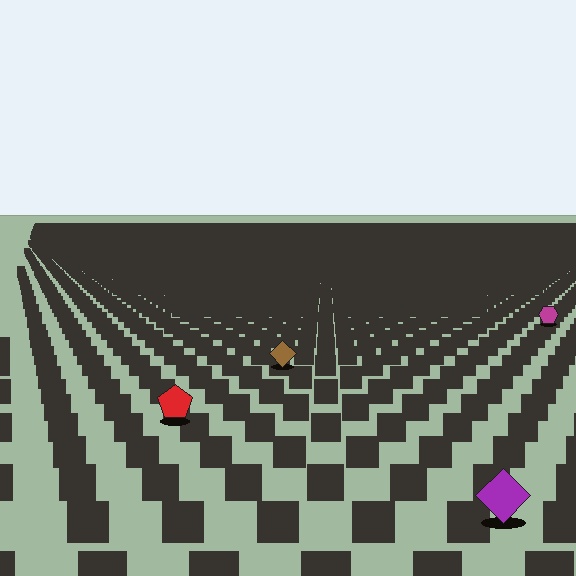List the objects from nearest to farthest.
From nearest to farthest: the purple diamond, the red pentagon, the brown diamond, the magenta hexagon.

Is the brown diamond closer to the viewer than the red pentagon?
No. The red pentagon is closer — you can tell from the texture gradient: the ground texture is coarser near it.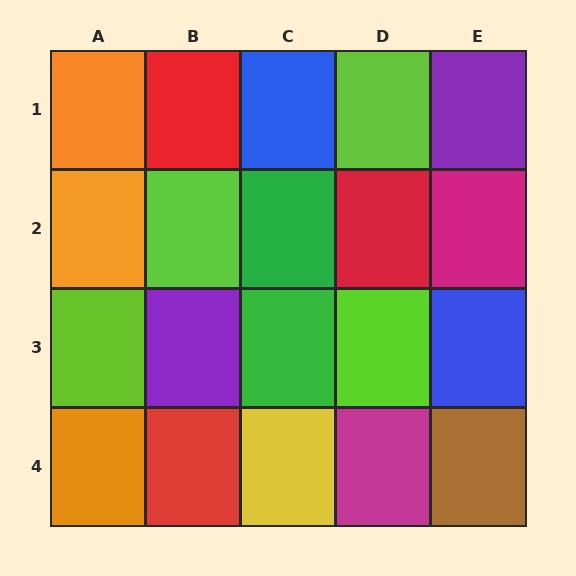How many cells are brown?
1 cell is brown.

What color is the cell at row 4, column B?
Red.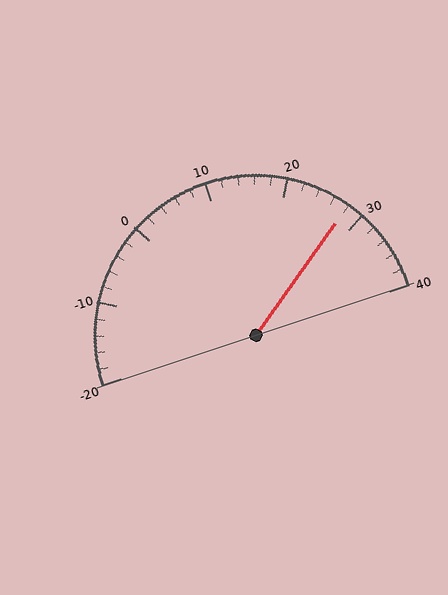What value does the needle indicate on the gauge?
The needle indicates approximately 28.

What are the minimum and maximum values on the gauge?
The gauge ranges from -20 to 40.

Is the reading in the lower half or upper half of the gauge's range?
The reading is in the upper half of the range (-20 to 40).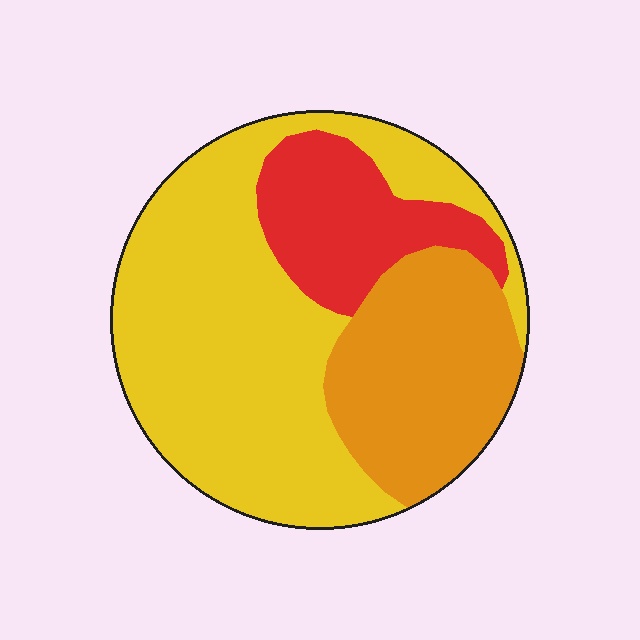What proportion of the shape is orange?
Orange takes up about one quarter (1/4) of the shape.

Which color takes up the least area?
Red, at roughly 20%.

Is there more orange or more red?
Orange.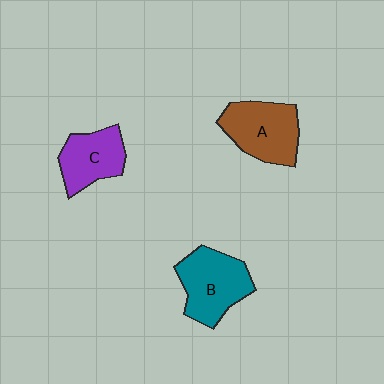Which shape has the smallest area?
Shape C (purple).